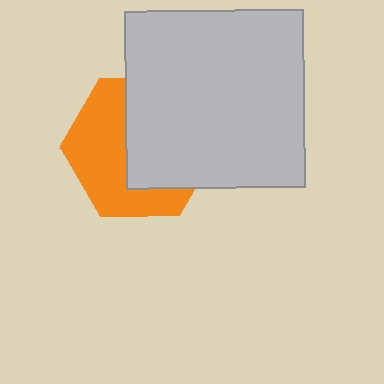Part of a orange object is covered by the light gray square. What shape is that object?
It is a hexagon.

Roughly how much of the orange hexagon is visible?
About half of it is visible (roughly 48%).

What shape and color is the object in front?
The object in front is a light gray square.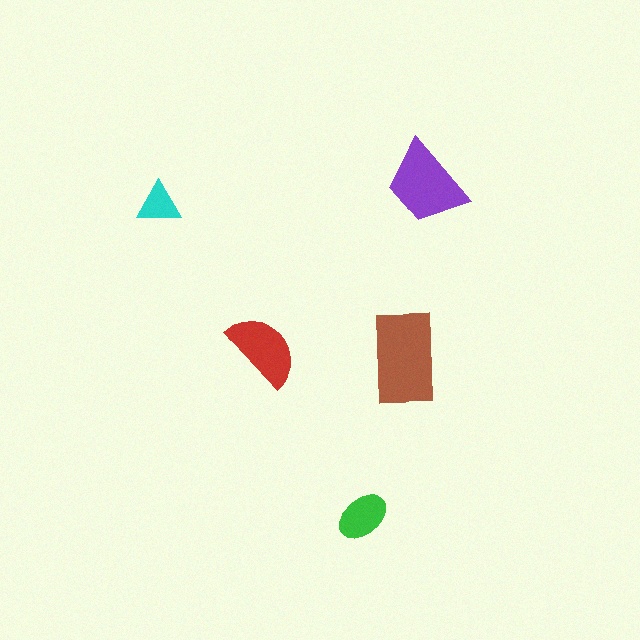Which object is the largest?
The brown rectangle.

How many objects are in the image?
There are 5 objects in the image.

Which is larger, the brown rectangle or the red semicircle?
The brown rectangle.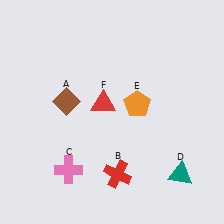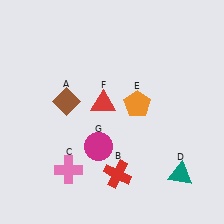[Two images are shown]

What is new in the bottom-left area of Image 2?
A magenta circle (G) was added in the bottom-left area of Image 2.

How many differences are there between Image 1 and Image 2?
There is 1 difference between the two images.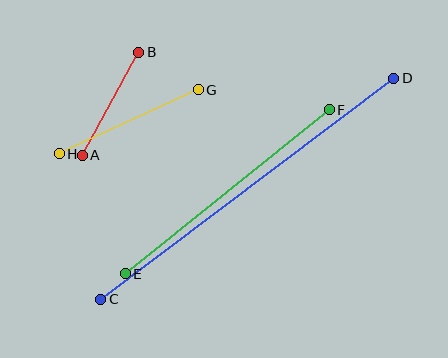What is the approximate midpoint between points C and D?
The midpoint is at approximately (247, 189) pixels.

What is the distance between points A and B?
The distance is approximately 117 pixels.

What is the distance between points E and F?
The distance is approximately 262 pixels.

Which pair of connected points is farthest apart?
Points C and D are farthest apart.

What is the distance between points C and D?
The distance is approximately 367 pixels.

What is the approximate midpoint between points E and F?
The midpoint is at approximately (227, 192) pixels.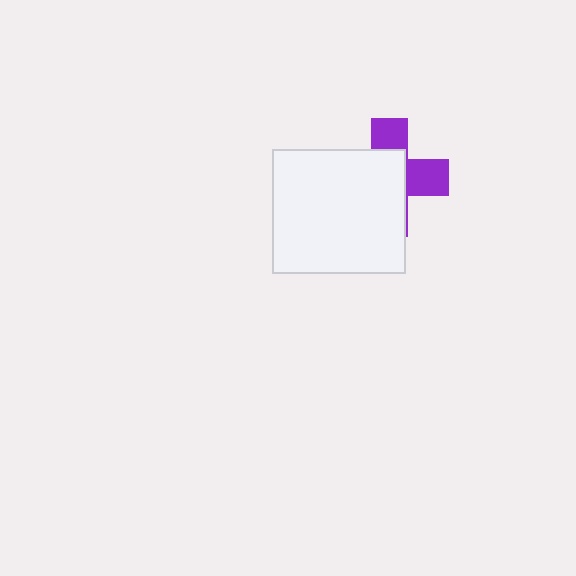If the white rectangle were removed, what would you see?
You would see the complete purple cross.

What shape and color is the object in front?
The object in front is a white rectangle.